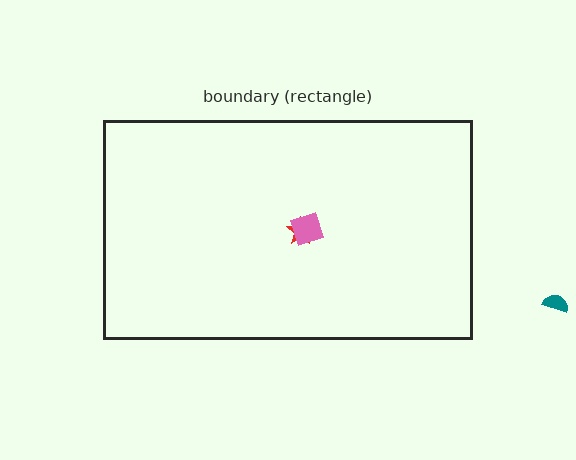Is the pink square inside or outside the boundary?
Inside.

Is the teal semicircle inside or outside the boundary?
Outside.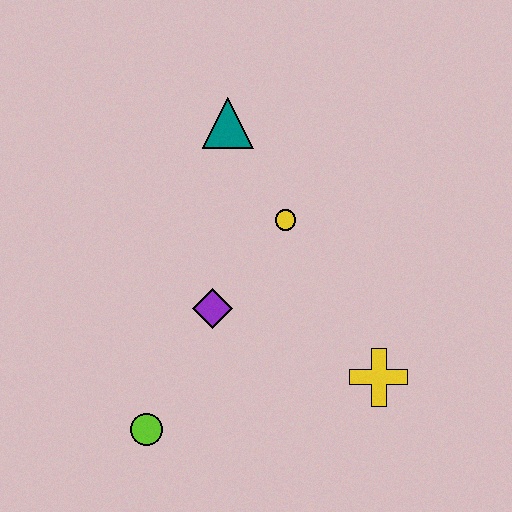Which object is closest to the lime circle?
The purple diamond is closest to the lime circle.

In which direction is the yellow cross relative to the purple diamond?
The yellow cross is to the right of the purple diamond.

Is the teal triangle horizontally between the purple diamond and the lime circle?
No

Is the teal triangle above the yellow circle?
Yes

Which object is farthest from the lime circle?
The teal triangle is farthest from the lime circle.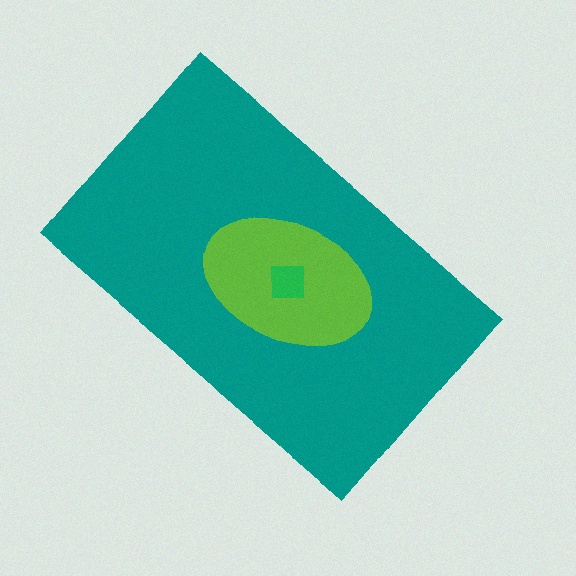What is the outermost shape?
The teal rectangle.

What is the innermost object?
The green square.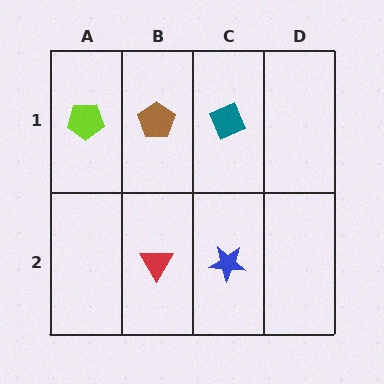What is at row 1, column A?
A lime pentagon.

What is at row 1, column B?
A brown pentagon.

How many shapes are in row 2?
2 shapes.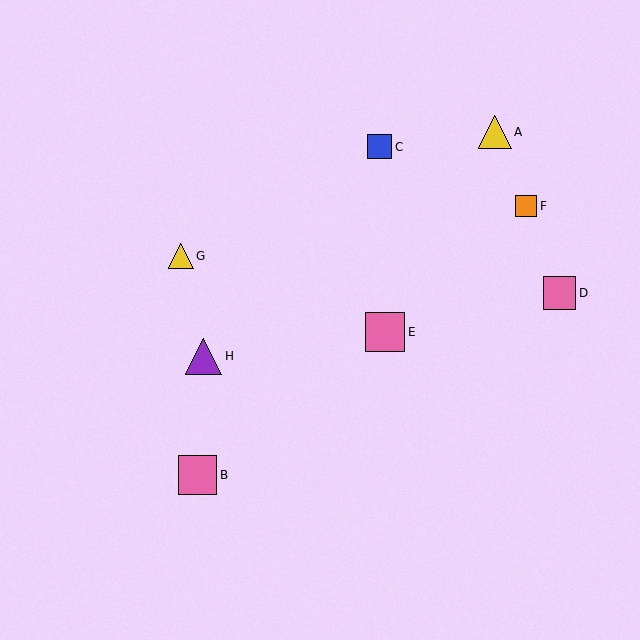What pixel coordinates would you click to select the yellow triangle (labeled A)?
Click at (495, 132) to select the yellow triangle A.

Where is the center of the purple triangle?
The center of the purple triangle is at (204, 356).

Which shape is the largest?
The pink square (labeled E) is the largest.